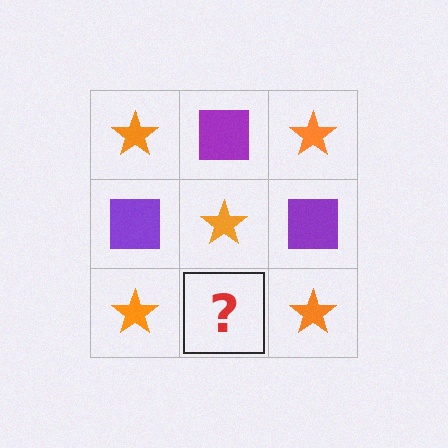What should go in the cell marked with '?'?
The missing cell should contain a purple square.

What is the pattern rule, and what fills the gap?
The rule is that it alternates orange star and purple square in a checkerboard pattern. The gap should be filled with a purple square.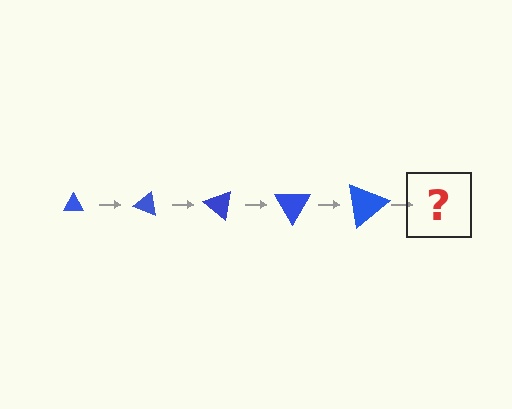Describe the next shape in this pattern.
It should be a triangle, larger than the previous one and rotated 100 degrees from the start.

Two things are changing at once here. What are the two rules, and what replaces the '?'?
The two rules are that the triangle grows larger each step and it rotates 20 degrees each step. The '?' should be a triangle, larger than the previous one and rotated 100 degrees from the start.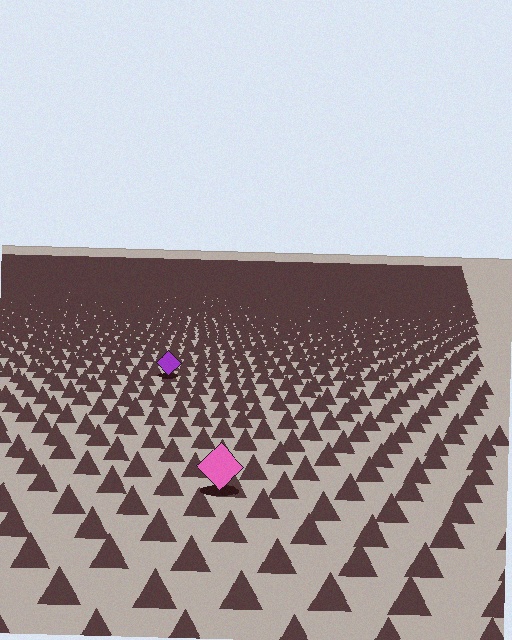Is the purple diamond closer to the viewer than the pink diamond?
No. The pink diamond is closer — you can tell from the texture gradient: the ground texture is coarser near it.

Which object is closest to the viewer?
The pink diamond is closest. The texture marks near it are larger and more spread out.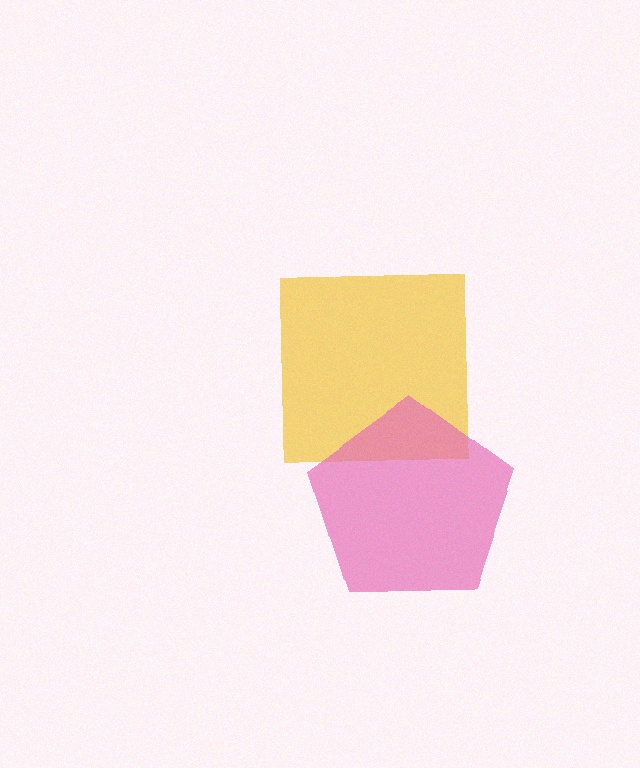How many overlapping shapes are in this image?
There are 2 overlapping shapes in the image.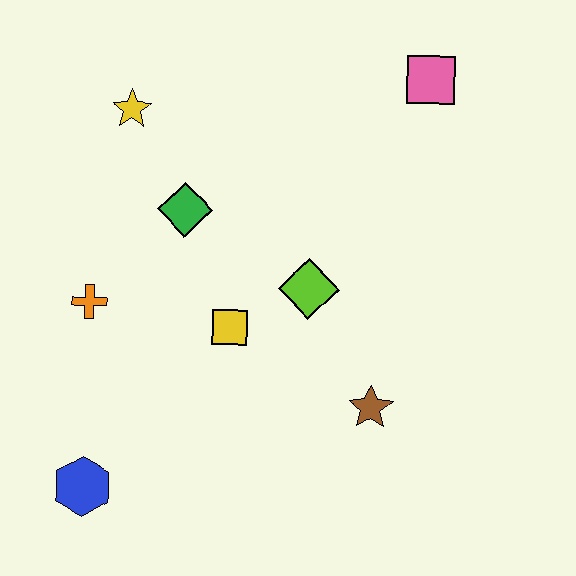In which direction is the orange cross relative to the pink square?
The orange cross is to the left of the pink square.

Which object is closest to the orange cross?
The green diamond is closest to the orange cross.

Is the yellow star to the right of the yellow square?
No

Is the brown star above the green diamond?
No